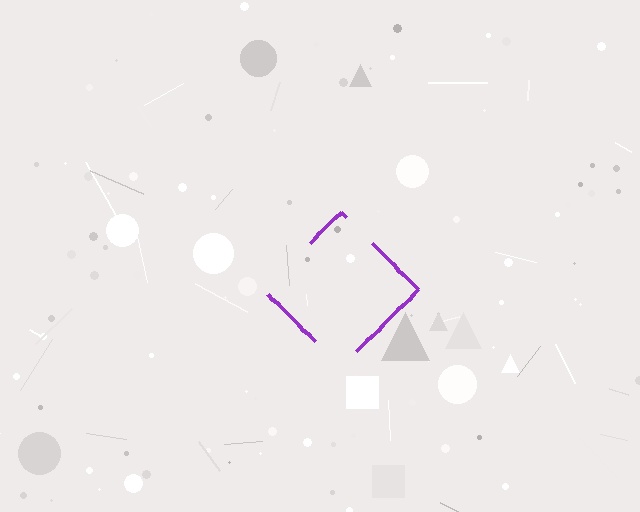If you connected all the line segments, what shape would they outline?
They would outline a diamond.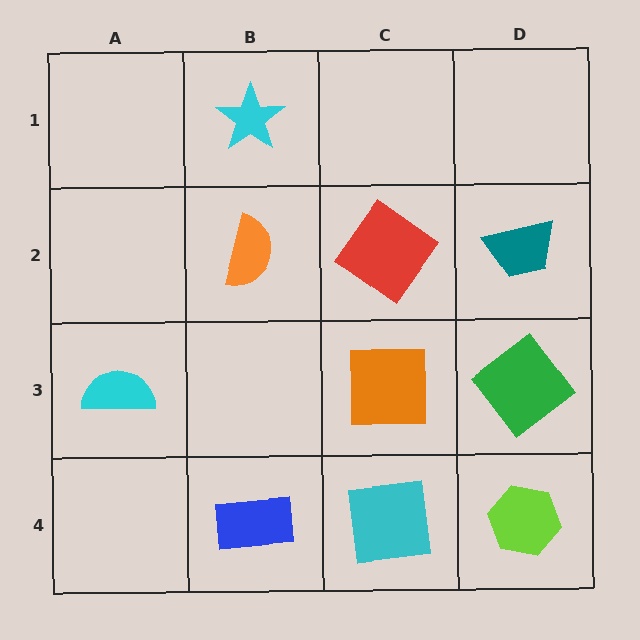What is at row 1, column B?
A cyan star.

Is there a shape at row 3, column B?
No, that cell is empty.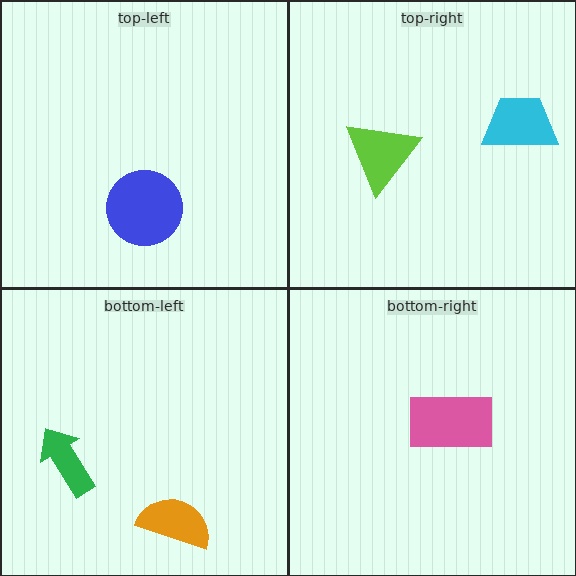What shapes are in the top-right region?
The cyan trapezoid, the lime triangle.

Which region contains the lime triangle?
The top-right region.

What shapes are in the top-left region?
The blue circle.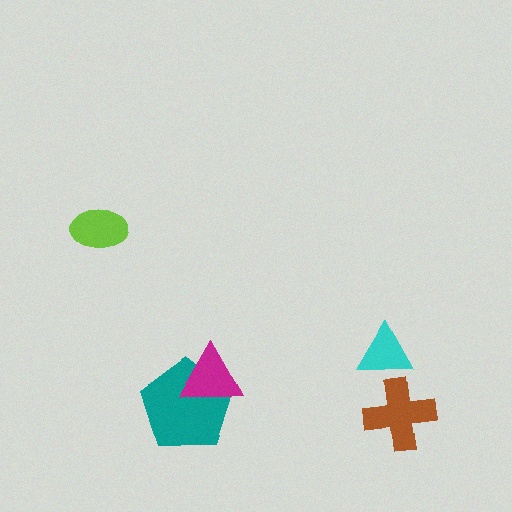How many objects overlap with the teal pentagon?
1 object overlaps with the teal pentagon.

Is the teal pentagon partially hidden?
Yes, it is partially covered by another shape.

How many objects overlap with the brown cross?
0 objects overlap with the brown cross.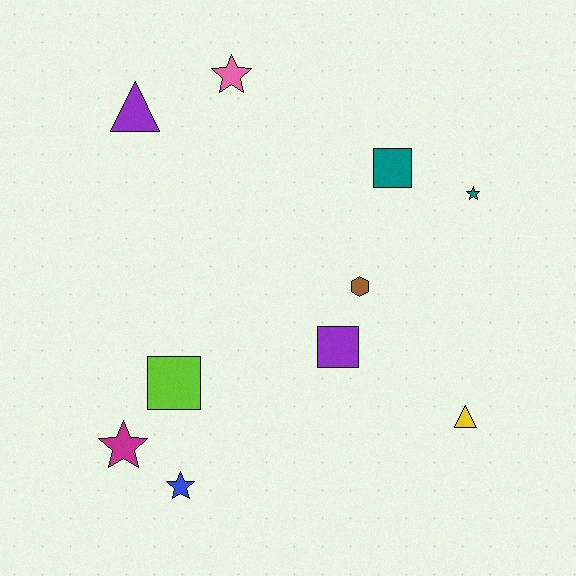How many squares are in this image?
There are 3 squares.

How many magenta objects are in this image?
There is 1 magenta object.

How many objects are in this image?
There are 10 objects.